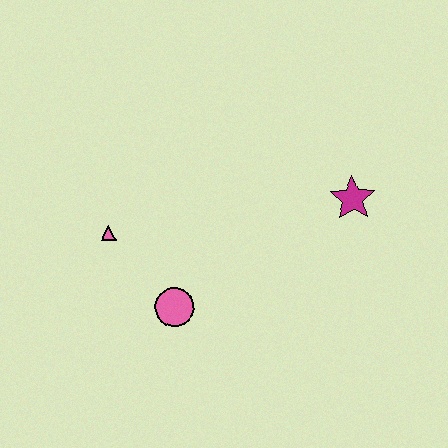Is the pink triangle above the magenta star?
No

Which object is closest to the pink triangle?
The pink circle is closest to the pink triangle.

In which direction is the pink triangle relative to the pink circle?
The pink triangle is above the pink circle.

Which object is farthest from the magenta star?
The pink triangle is farthest from the magenta star.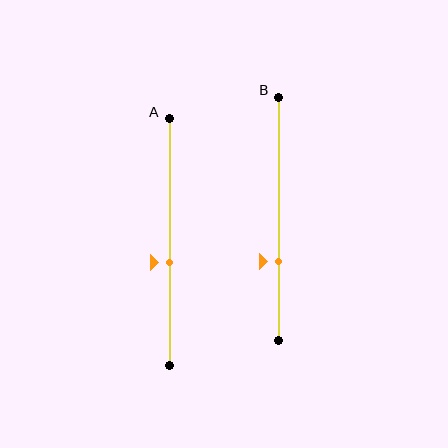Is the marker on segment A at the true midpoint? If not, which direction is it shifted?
No, the marker on segment A is shifted downward by about 8% of the segment length.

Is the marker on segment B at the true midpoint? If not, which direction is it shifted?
No, the marker on segment B is shifted downward by about 18% of the segment length.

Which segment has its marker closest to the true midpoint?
Segment A has its marker closest to the true midpoint.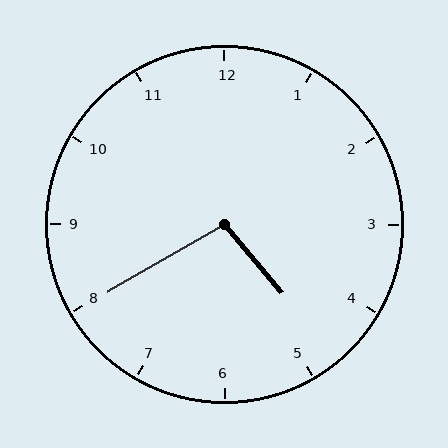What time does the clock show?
4:40.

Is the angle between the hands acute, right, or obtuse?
It is obtuse.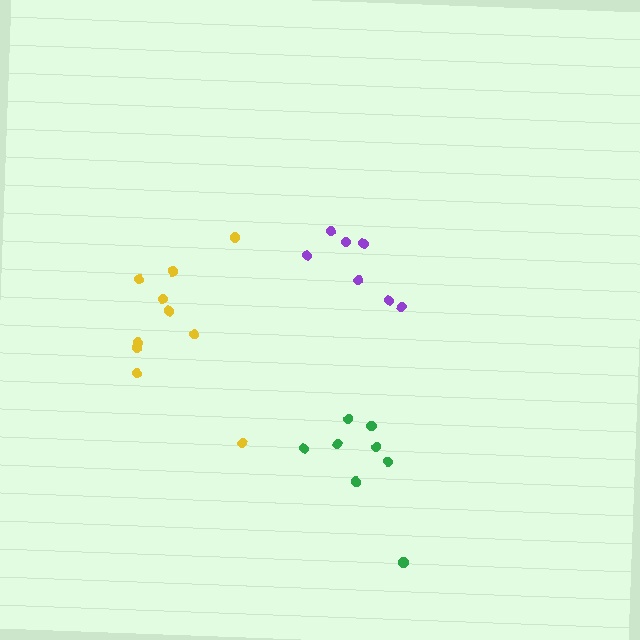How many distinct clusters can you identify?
There are 3 distinct clusters.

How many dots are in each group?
Group 1: 7 dots, Group 2: 8 dots, Group 3: 10 dots (25 total).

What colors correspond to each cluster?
The clusters are colored: purple, green, yellow.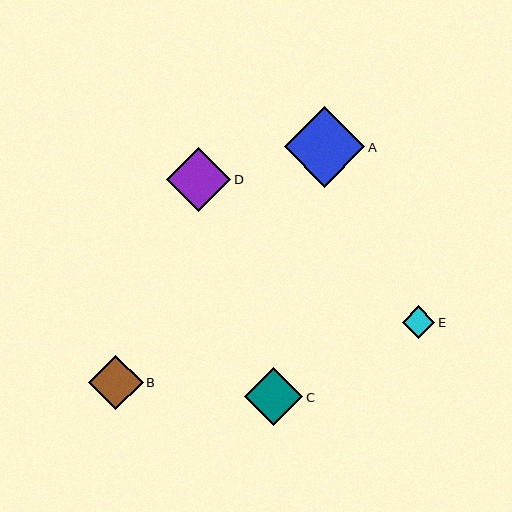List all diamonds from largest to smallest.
From largest to smallest: A, D, C, B, E.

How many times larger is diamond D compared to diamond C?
Diamond D is approximately 1.1 times the size of diamond C.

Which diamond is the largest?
Diamond A is the largest with a size of approximately 80 pixels.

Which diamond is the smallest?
Diamond E is the smallest with a size of approximately 33 pixels.